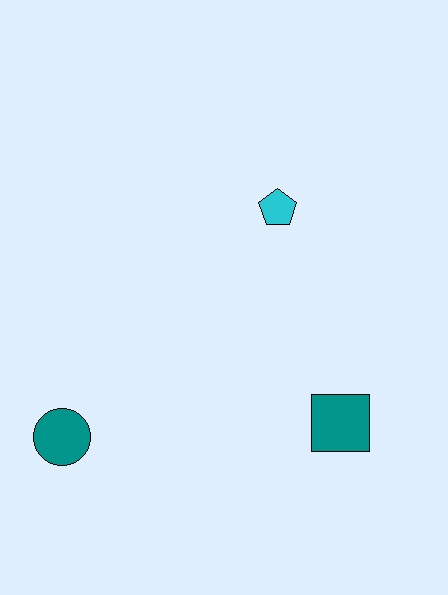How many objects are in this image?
There are 3 objects.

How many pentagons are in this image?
There is 1 pentagon.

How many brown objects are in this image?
There are no brown objects.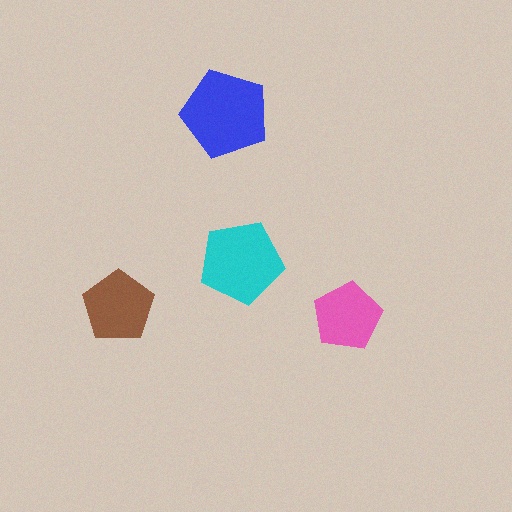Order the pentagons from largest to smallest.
the blue one, the cyan one, the brown one, the pink one.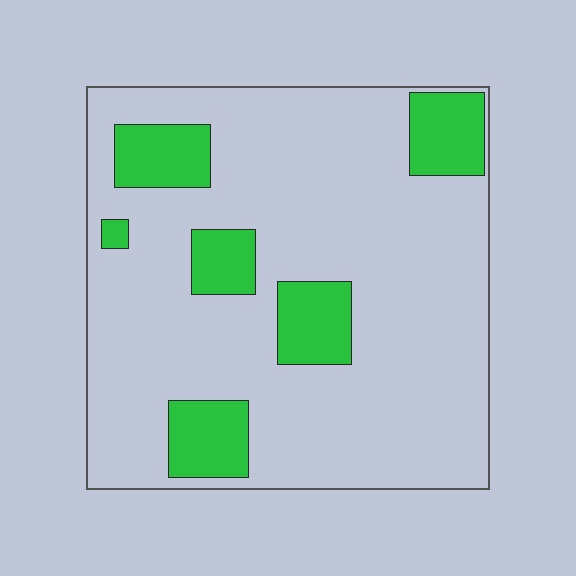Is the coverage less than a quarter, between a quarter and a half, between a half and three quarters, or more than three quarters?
Less than a quarter.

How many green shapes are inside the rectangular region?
6.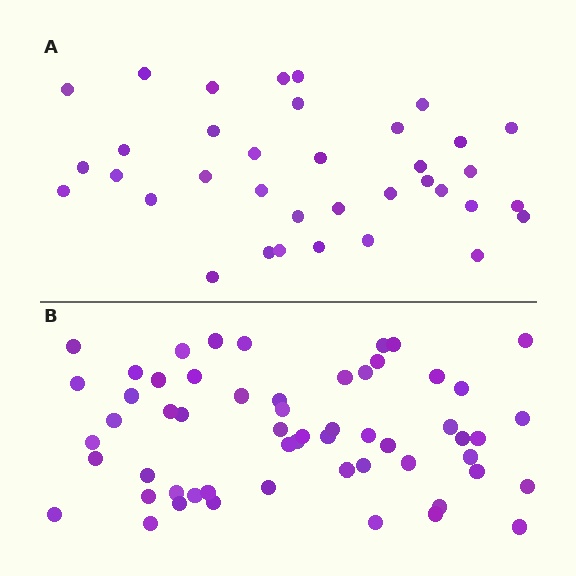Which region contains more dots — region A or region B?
Region B (the bottom region) has more dots.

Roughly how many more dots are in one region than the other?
Region B has approximately 20 more dots than region A.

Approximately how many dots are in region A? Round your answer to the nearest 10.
About 40 dots. (The exact count is 36, which rounds to 40.)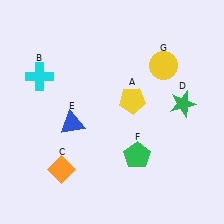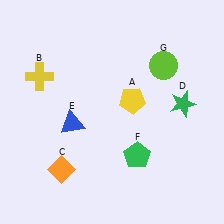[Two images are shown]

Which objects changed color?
B changed from cyan to yellow. G changed from yellow to lime.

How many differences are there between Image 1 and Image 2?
There are 2 differences between the two images.